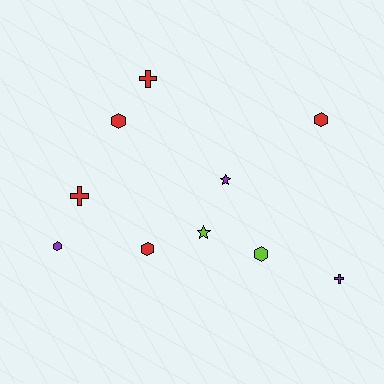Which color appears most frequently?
Red, with 5 objects.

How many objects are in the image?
There are 10 objects.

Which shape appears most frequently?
Hexagon, with 5 objects.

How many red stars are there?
There are no red stars.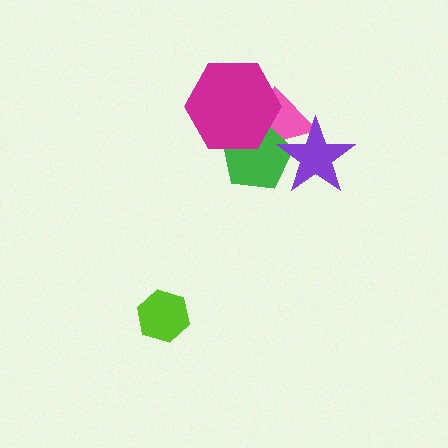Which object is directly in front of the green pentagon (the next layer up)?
The magenta hexagon is directly in front of the green pentagon.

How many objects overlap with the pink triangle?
3 objects overlap with the pink triangle.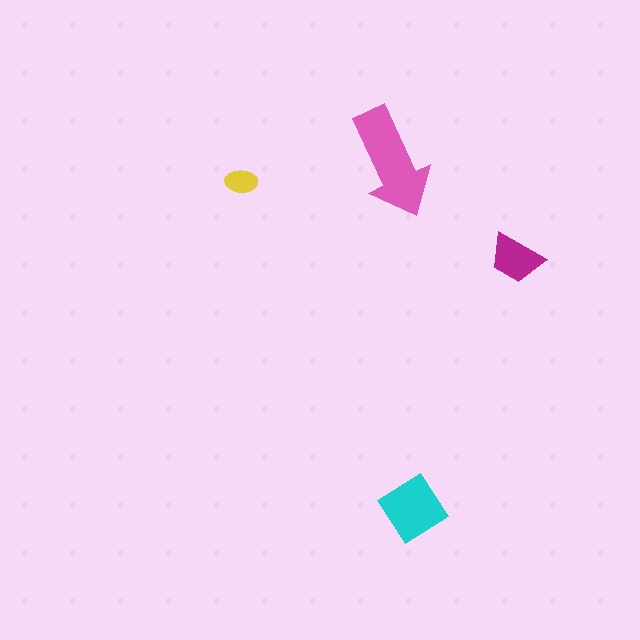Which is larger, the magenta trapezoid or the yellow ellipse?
The magenta trapezoid.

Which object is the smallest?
The yellow ellipse.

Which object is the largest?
The pink arrow.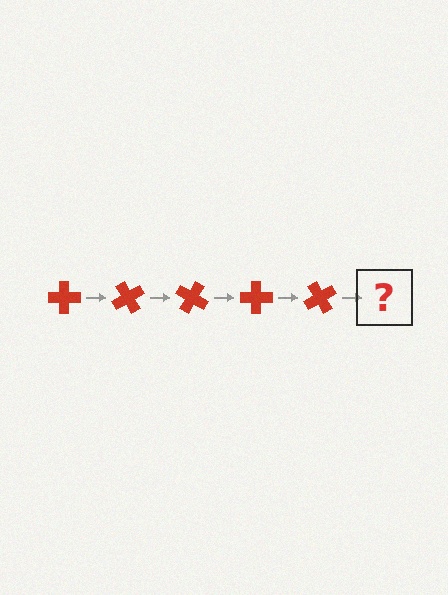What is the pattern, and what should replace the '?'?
The pattern is that the cross rotates 60 degrees each step. The '?' should be a red cross rotated 300 degrees.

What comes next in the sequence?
The next element should be a red cross rotated 300 degrees.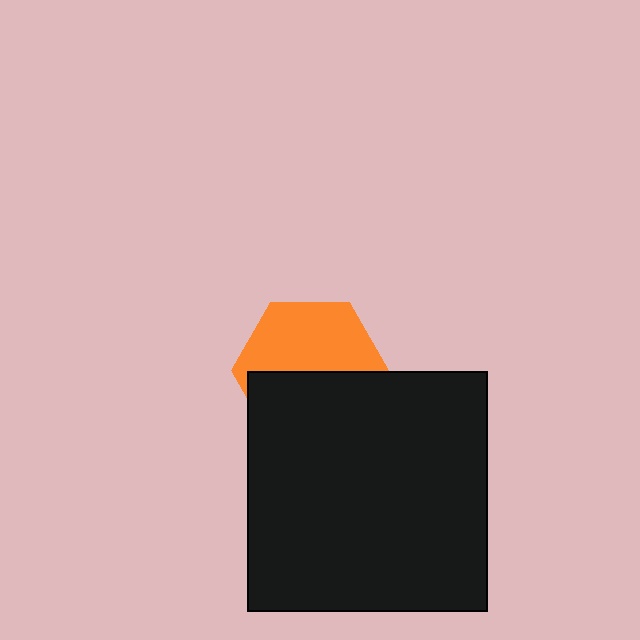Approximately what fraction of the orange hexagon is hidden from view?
Roughly 48% of the orange hexagon is hidden behind the black square.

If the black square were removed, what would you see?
You would see the complete orange hexagon.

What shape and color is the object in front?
The object in front is a black square.